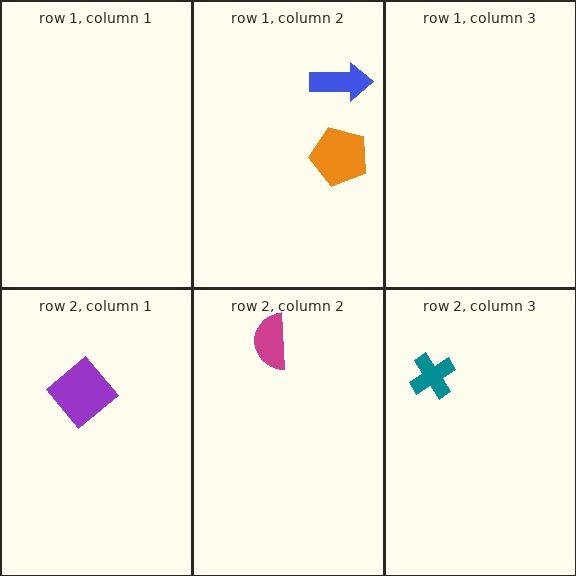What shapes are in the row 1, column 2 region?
The orange pentagon, the blue arrow.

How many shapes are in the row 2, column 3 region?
1.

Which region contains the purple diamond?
The row 2, column 1 region.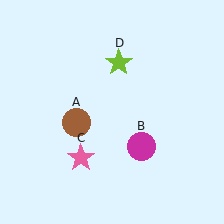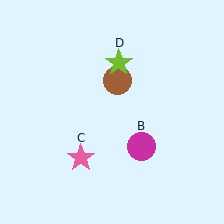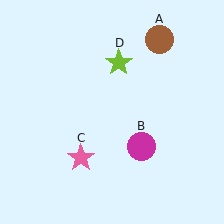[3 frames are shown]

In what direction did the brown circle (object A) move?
The brown circle (object A) moved up and to the right.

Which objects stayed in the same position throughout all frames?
Magenta circle (object B) and pink star (object C) and lime star (object D) remained stationary.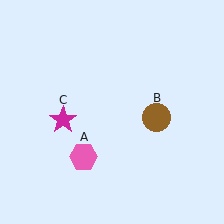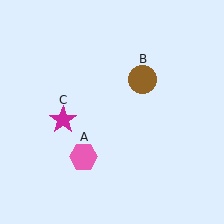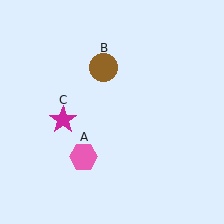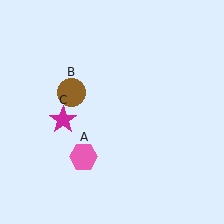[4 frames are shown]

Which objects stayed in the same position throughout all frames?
Pink hexagon (object A) and magenta star (object C) remained stationary.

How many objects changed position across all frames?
1 object changed position: brown circle (object B).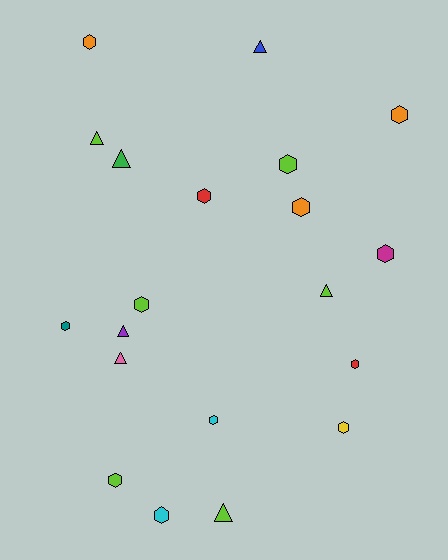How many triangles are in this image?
There are 7 triangles.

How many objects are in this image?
There are 20 objects.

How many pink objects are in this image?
There is 1 pink object.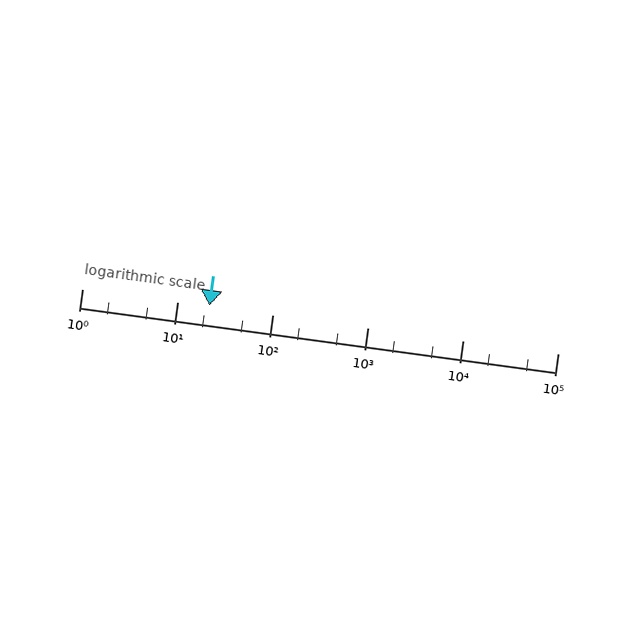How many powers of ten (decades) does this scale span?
The scale spans 5 decades, from 1 to 100000.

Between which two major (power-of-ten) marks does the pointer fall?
The pointer is between 10 and 100.